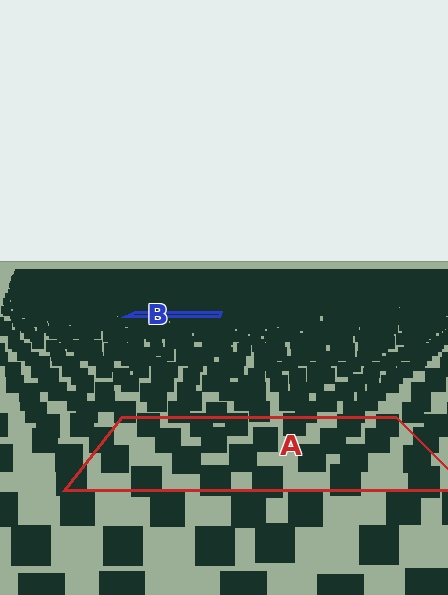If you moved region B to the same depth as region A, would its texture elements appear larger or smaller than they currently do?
They would appear larger. At a closer depth, the same texture elements are projected at a bigger on-screen size.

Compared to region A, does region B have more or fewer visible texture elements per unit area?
Region B has more texture elements per unit area — they are packed more densely because it is farther away.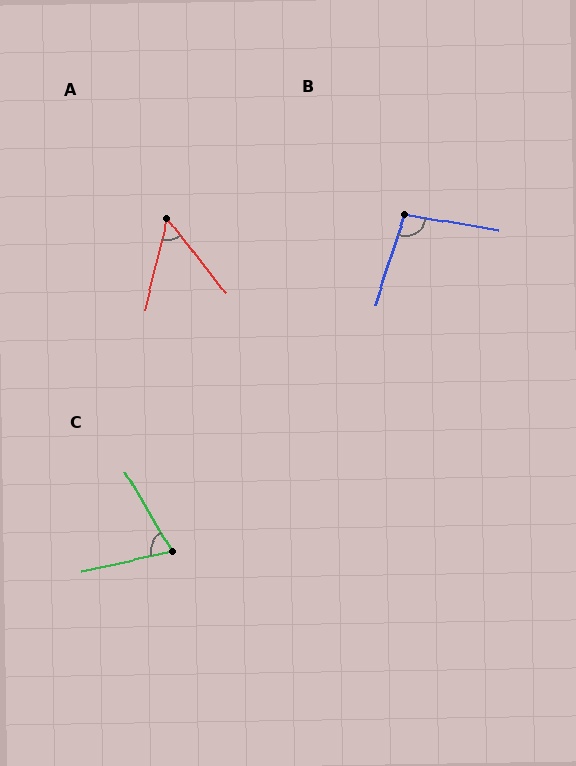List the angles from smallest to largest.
A (52°), C (73°), B (98°).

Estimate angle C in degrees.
Approximately 73 degrees.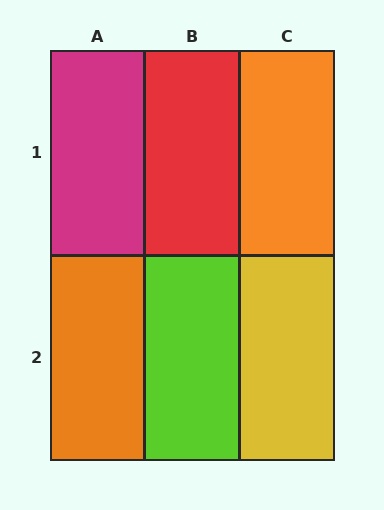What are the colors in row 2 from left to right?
Orange, lime, yellow.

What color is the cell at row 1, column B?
Red.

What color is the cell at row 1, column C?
Orange.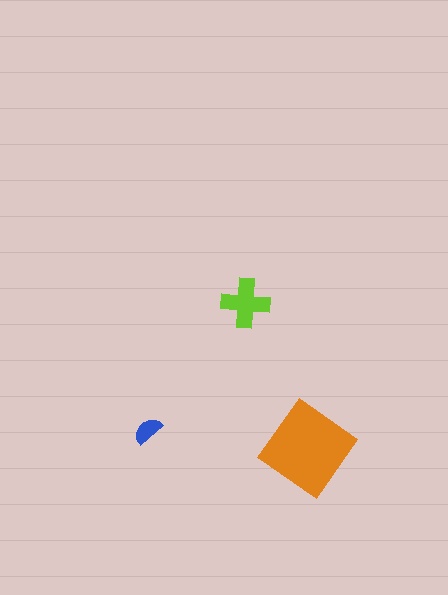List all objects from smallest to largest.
The blue semicircle, the lime cross, the orange diamond.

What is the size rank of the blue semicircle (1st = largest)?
3rd.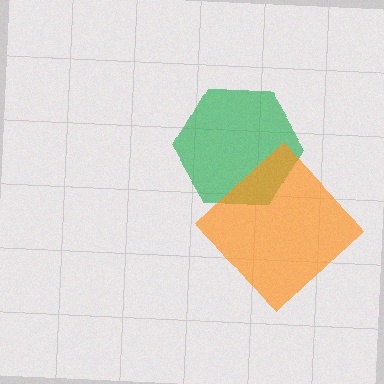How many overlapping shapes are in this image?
There are 2 overlapping shapes in the image.